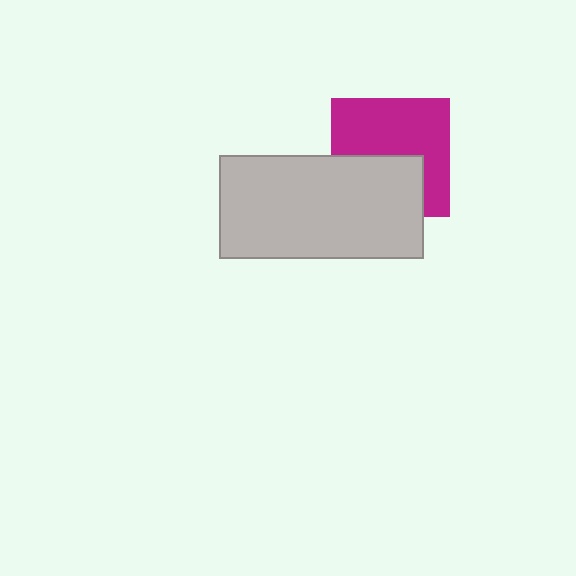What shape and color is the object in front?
The object in front is a light gray rectangle.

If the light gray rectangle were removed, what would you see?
You would see the complete magenta square.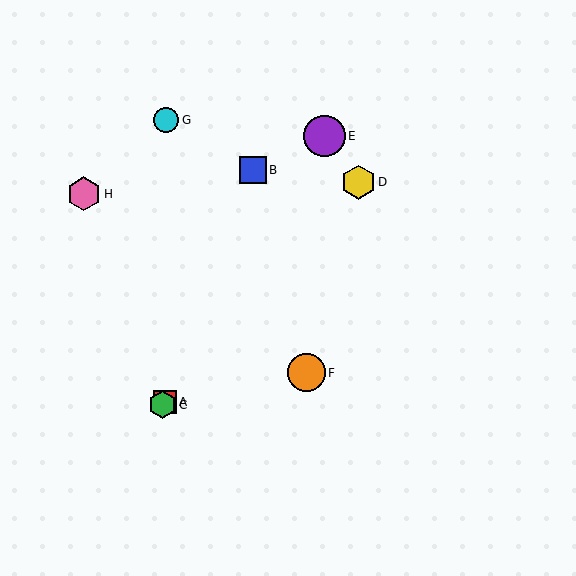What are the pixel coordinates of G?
Object G is at (166, 120).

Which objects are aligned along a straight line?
Objects A, C, D are aligned along a straight line.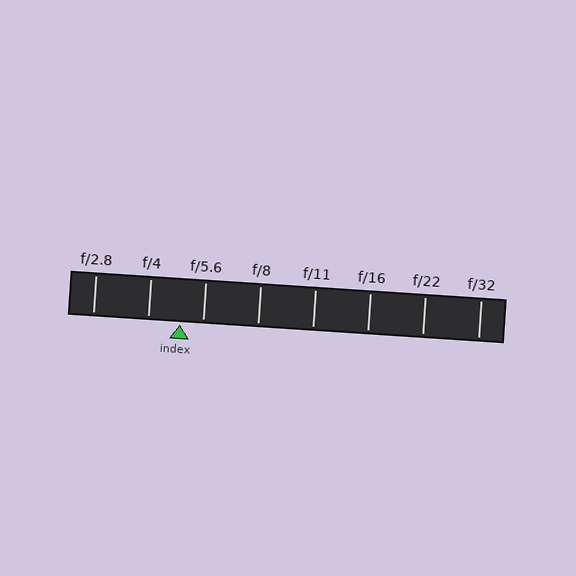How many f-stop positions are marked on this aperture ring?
There are 8 f-stop positions marked.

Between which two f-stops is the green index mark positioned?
The index mark is between f/4 and f/5.6.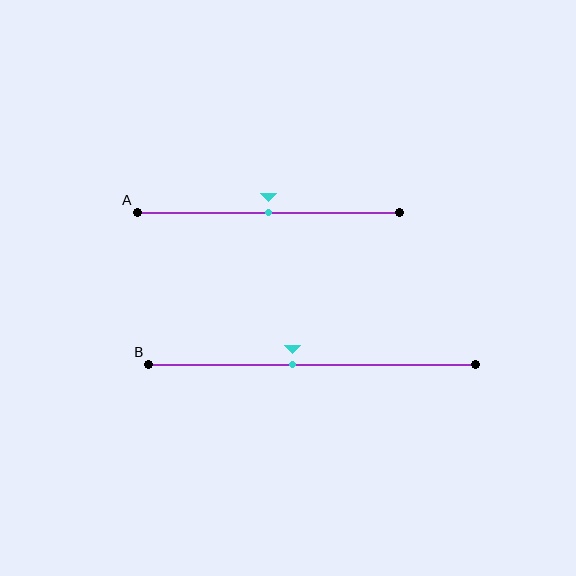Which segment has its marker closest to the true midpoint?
Segment A has its marker closest to the true midpoint.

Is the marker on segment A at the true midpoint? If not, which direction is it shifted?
Yes, the marker on segment A is at the true midpoint.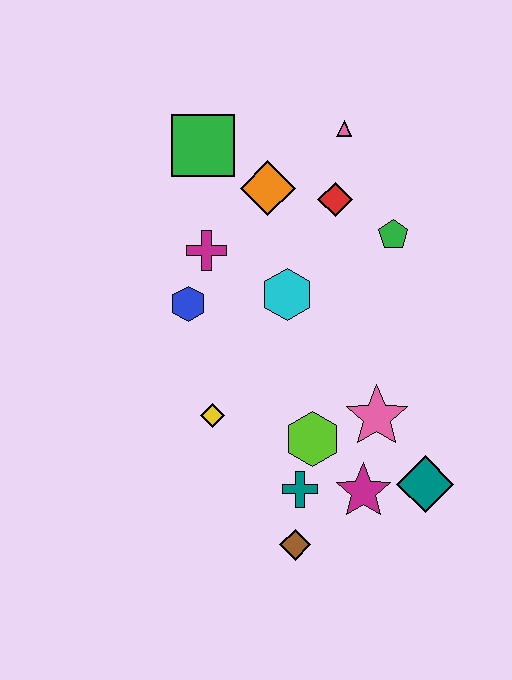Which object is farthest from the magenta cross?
The teal diamond is farthest from the magenta cross.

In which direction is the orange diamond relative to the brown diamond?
The orange diamond is above the brown diamond.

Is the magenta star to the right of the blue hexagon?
Yes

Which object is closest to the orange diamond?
The red diamond is closest to the orange diamond.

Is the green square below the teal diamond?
No